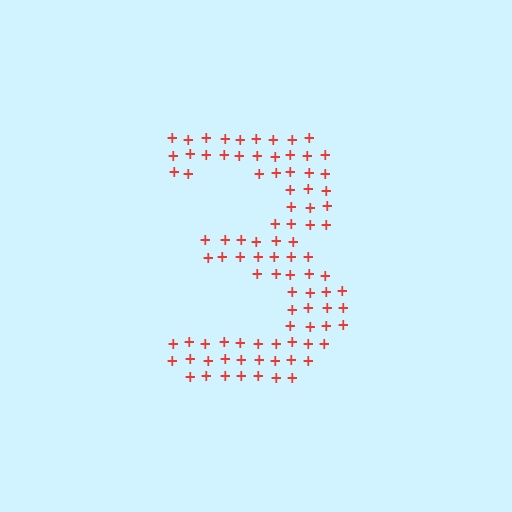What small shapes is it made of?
It is made of small plus signs.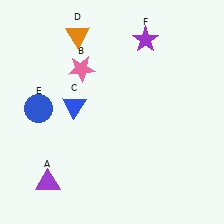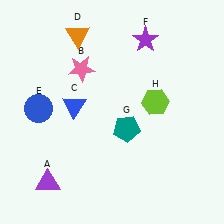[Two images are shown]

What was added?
A teal pentagon (G), a lime hexagon (H) were added in Image 2.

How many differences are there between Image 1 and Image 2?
There are 2 differences between the two images.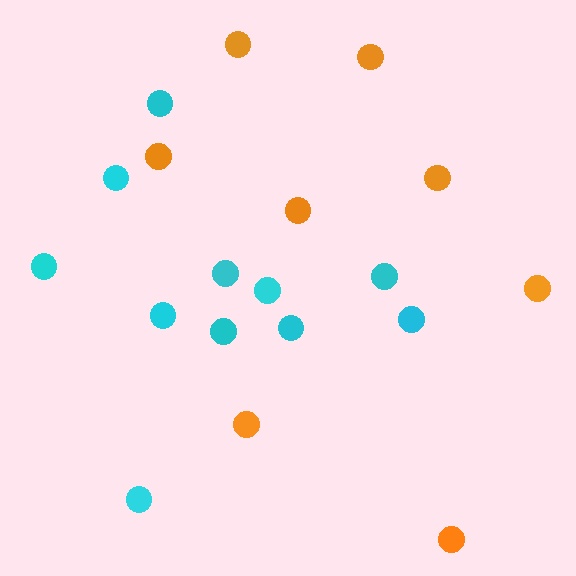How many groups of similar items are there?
There are 2 groups: one group of orange circles (8) and one group of cyan circles (11).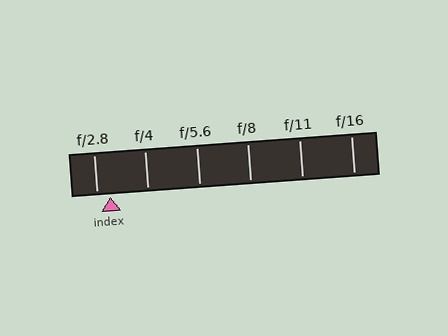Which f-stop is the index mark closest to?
The index mark is closest to f/2.8.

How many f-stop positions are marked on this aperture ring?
There are 6 f-stop positions marked.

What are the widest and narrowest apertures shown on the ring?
The widest aperture shown is f/2.8 and the narrowest is f/16.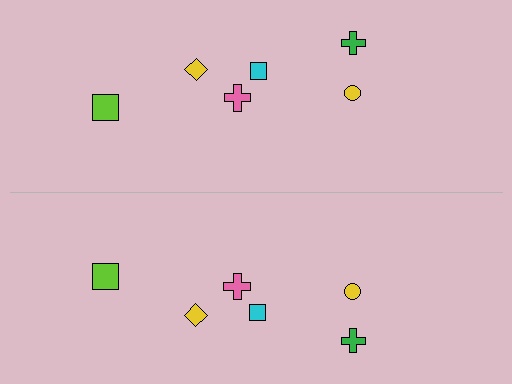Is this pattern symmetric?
Yes, this pattern has bilateral (reflection) symmetry.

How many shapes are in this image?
There are 12 shapes in this image.